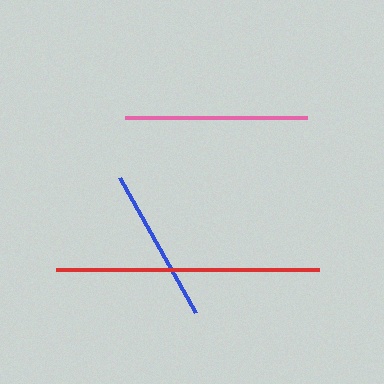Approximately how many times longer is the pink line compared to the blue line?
The pink line is approximately 1.2 times the length of the blue line.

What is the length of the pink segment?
The pink segment is approximately 182 pixels long.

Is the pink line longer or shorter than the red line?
The red line is longer than the pink line.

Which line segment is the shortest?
The blue line is the shortest at approximately 155 pixels.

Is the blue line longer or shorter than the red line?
The red line is longer than the blue line.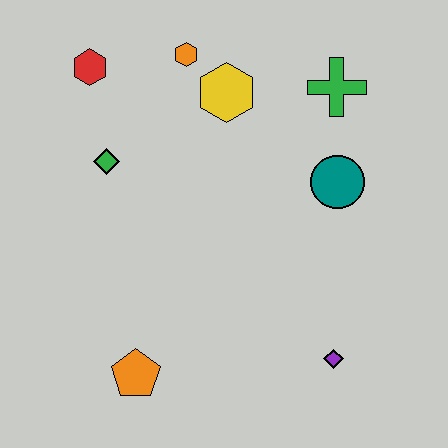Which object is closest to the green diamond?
The red hexagon is closest to the green diamond.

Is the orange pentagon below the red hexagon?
Yes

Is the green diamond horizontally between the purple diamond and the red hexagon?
Yes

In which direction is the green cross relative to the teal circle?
The green cross is above the teal circle.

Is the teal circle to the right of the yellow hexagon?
Yes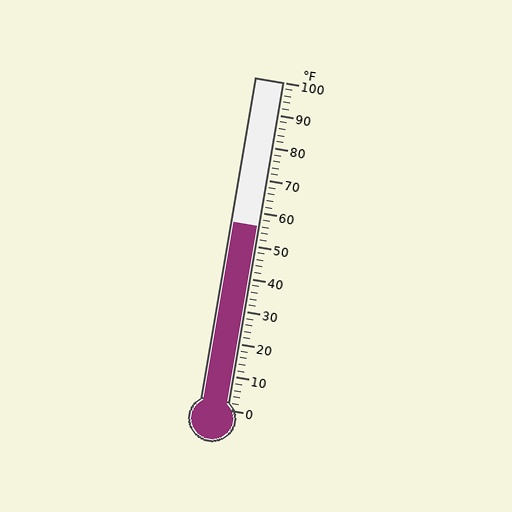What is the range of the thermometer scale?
The thermometer scale ranges from 0°F to 100°F.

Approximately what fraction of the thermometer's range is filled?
The thermometer is filled to approximately 55% of its range.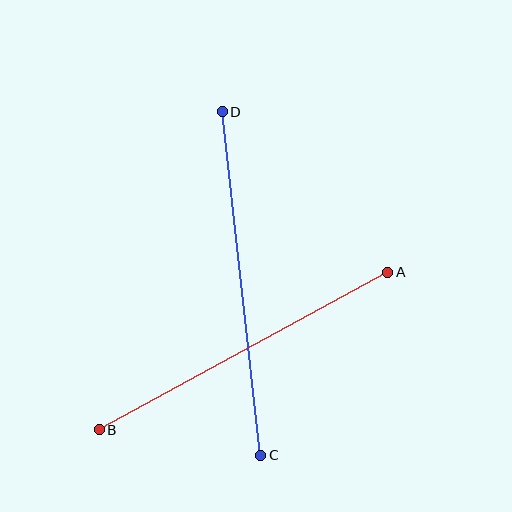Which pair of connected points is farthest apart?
Points C and D are farthest apart.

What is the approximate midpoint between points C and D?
The midpoint is at approximately (242, 284) pixels.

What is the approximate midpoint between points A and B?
The midpoint is at approximately (244, 351) pixels.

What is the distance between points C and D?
The distance is approximately 346 pixels.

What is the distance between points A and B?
The distance is approximately 329 pixels.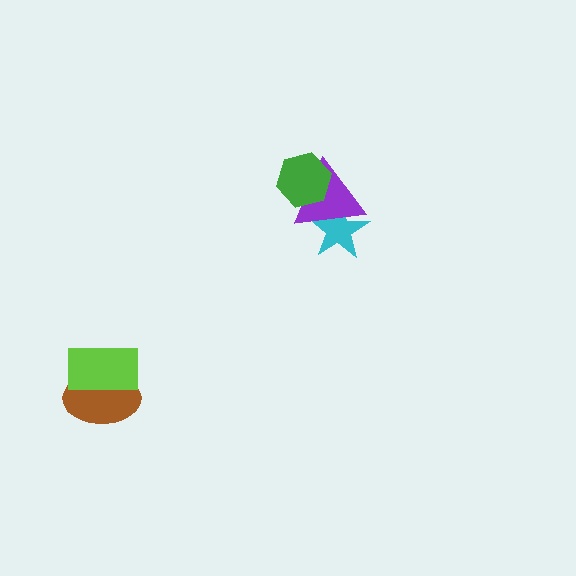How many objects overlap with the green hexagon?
1 object overlaps with the green hexagon.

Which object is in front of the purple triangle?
The green hexagon is in front of the purple triangle.